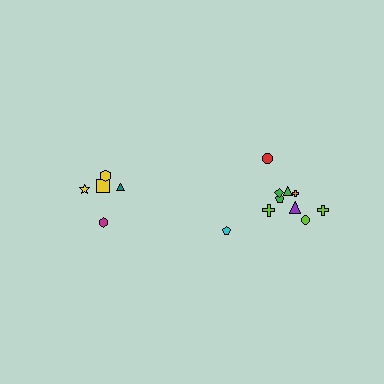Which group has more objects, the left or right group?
The right group.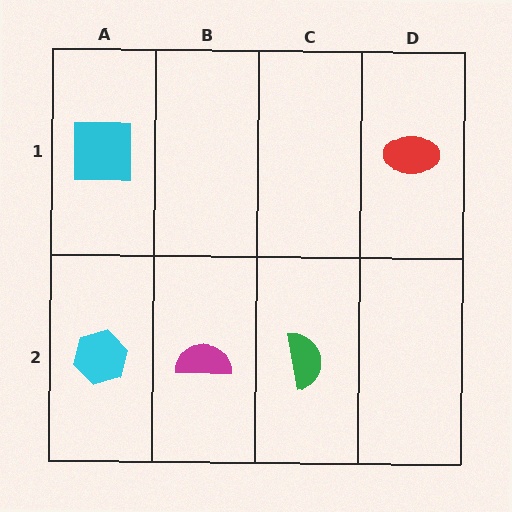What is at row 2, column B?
A magenta semicircle.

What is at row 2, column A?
A cyan hexagon.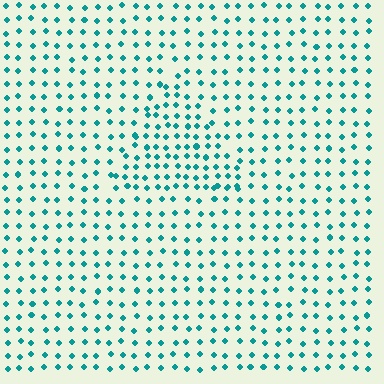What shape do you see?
I see a triangle.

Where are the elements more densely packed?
The elements are more densely packed inside the triangle boundary.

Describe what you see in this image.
The image contains small teal elements arranged at two different densities. A triangle-shaped region is visible where the elements are more densely packed than the surrounding area.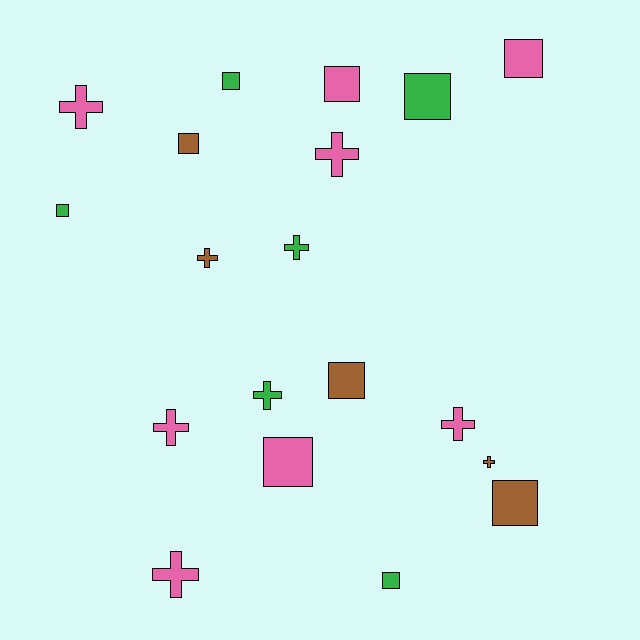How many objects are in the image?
There are 19 objects.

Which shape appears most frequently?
Square, with 10 objects.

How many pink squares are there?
There are 3 pink squares.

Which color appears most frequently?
Pink, with 8 objects.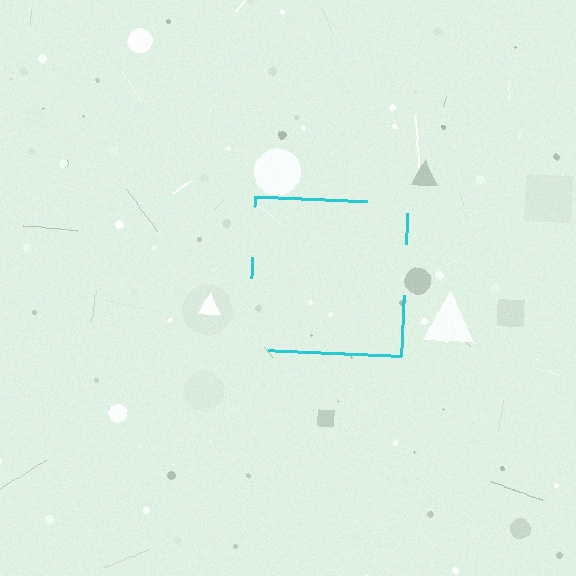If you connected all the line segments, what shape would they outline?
They would outline a square.